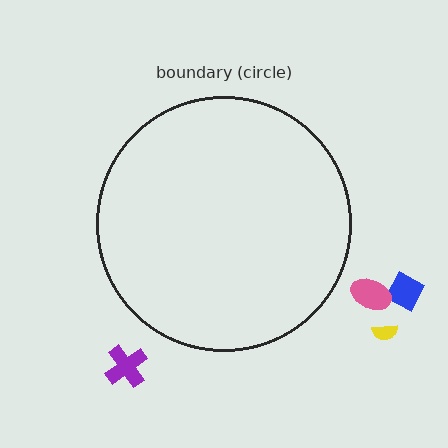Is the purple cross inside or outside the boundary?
Outside.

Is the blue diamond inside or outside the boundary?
Outside.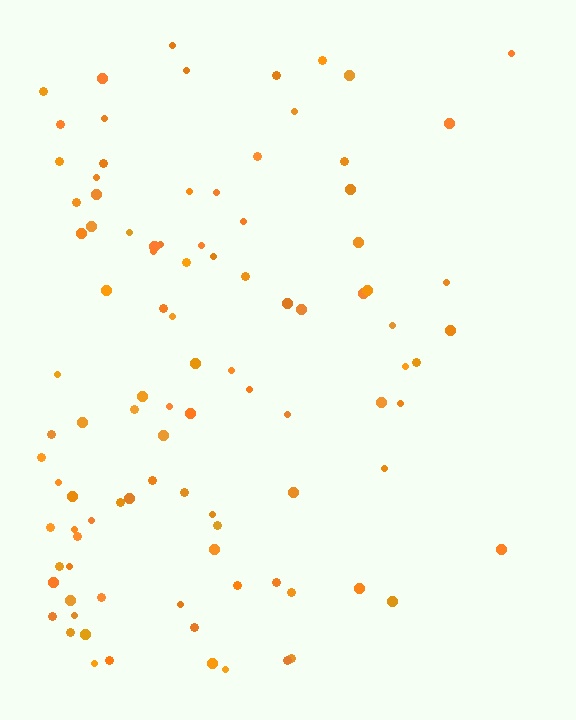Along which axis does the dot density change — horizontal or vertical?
Horizontal.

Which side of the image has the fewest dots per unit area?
The right.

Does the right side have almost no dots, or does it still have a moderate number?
Still a moderate number, just noticeably fewer than the left.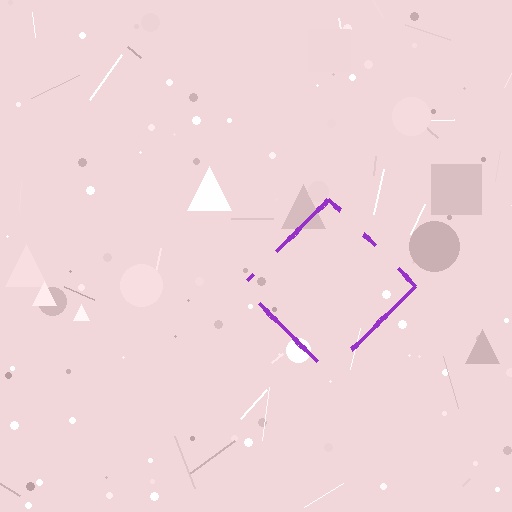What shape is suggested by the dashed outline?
The dashed outline suggests a diamond.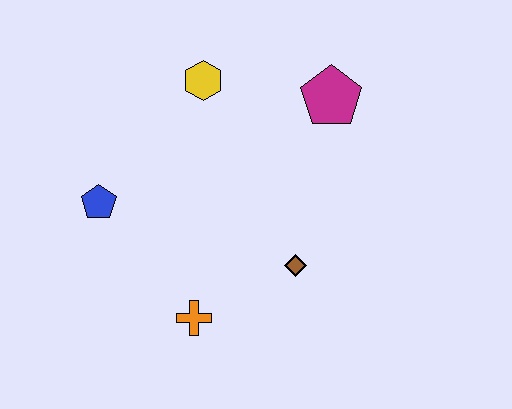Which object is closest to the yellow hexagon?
The magenta pentagon is closest to the yellow hexagon.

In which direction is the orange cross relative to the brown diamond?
The orange cross is to the left of the brown diamond.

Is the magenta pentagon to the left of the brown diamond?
No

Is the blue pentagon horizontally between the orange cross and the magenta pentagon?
No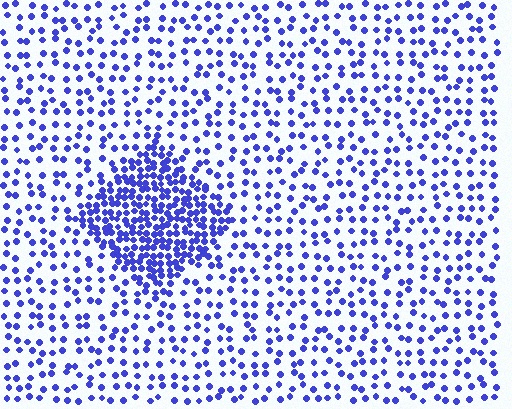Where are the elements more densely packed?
The elements are more densely packed inside the diamond boundary.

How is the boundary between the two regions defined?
The boundary is defined by a change in element density (approximately 2.7x ratio). All elements are the same color, size, and shape.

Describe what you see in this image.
The image contains small blue elements arranged at two different densities. A diamond-shaped region is visible where the elements are more densely packed than the surrounding area.